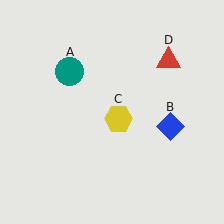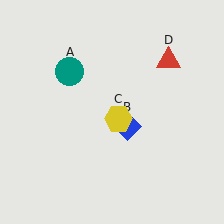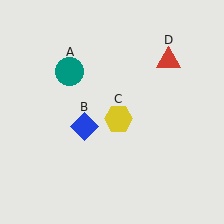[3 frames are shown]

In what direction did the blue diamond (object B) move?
The blue diamond (object B) moved left.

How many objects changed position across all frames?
1 object changed position: blue diamond (object B).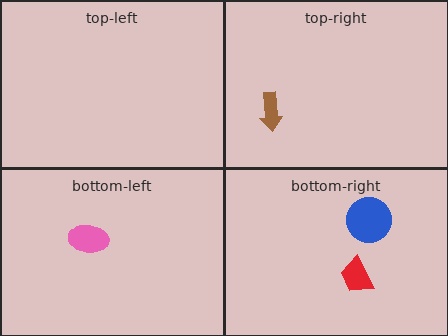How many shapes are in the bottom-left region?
1.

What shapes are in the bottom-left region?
The pink ellipse.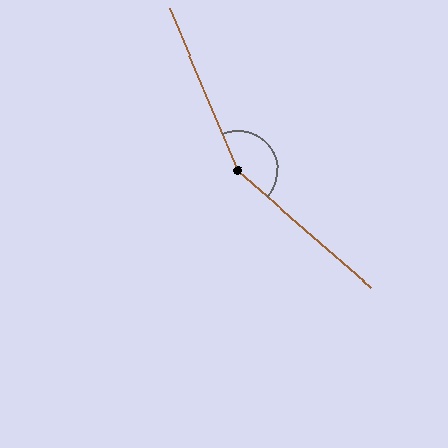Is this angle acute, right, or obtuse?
It is obtuse.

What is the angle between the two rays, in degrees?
Approximately 154 degrees.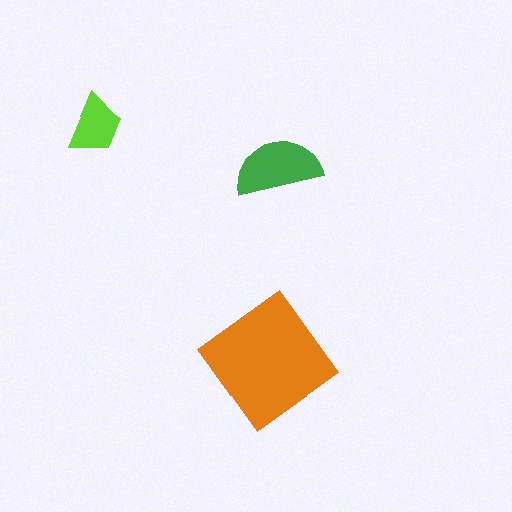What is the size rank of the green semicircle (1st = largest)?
2nd.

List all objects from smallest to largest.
The lime trapezoid, the green semicircle, the orange diamond.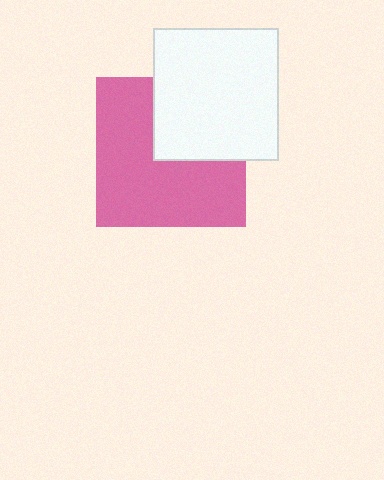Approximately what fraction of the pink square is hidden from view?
Roughly 34% of the pink square is hidden behind the white rectangle.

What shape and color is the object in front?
The object in front is a white rectangle.